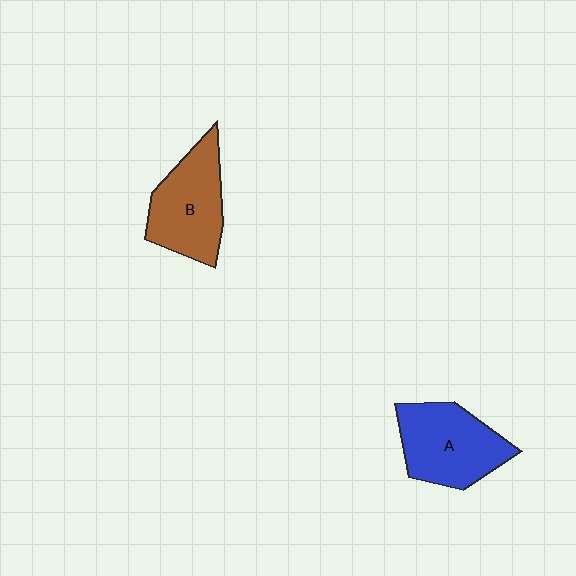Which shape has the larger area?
Shape A (blue).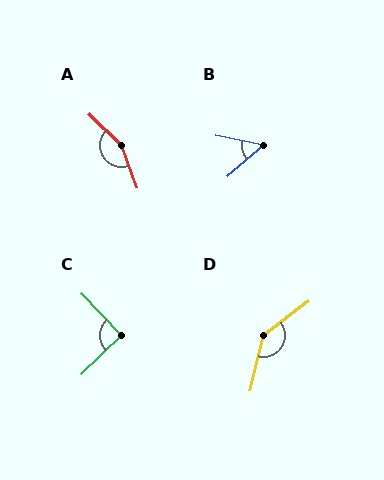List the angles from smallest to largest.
B (52°), C (91°), D (141°), A (153°).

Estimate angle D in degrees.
Approximately 141 degrees.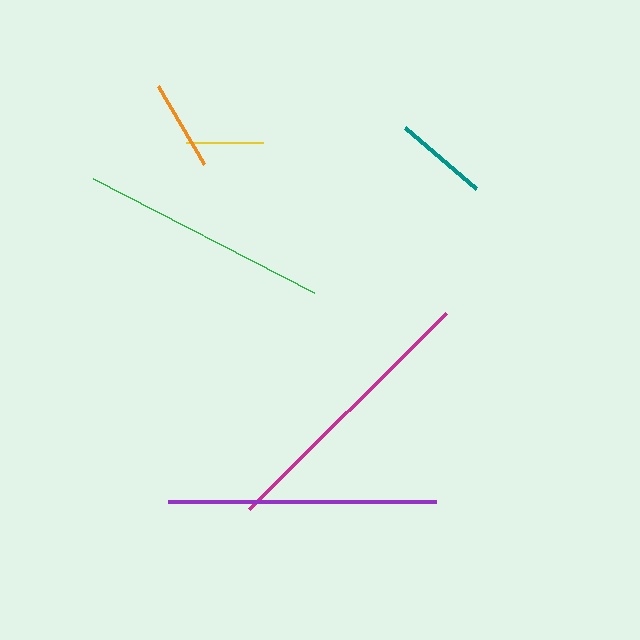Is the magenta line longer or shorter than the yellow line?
The magenta line is longer than the yellow line.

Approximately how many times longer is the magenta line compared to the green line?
The magenta line is approximately 1.1 times the length of the green line.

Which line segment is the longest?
The magenta line is the longest at approximately 278 pixels.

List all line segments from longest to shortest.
From longest to shortest: magenta, purple, green, teal, orange, yellow.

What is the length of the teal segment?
The teal segment is approximately 94 pixels long.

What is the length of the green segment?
The green segment is approximately 249 pixels long.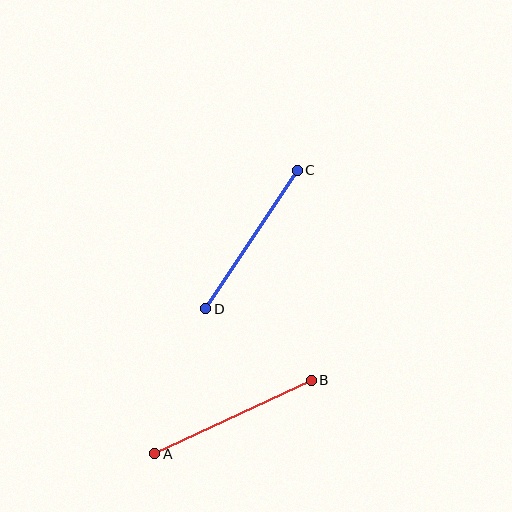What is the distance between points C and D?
The distance is approximately 166 pixels.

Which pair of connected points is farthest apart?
Points A and B are farthest apart.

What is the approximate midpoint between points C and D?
The midpoint is at approximately (252, 239) pixels.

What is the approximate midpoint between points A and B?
The midpoint is at approximately (233, 417) pixels.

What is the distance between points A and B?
The distance is approximately 173 pixels.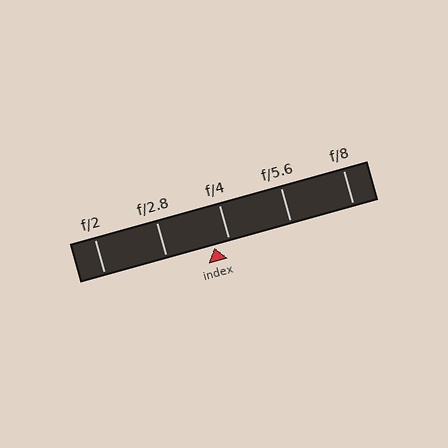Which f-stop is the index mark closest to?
The index mark is closest to f/4.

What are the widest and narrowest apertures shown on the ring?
The widest aperture shown is f/2 and the narrowest is f/8.